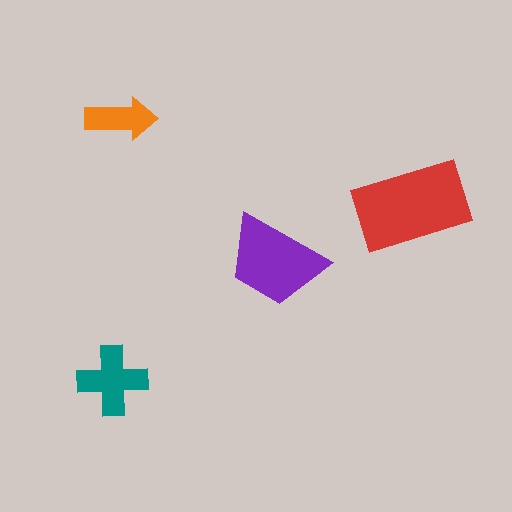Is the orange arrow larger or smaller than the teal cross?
Smaller.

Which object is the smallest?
The orange arrow.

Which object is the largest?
The red rectangle.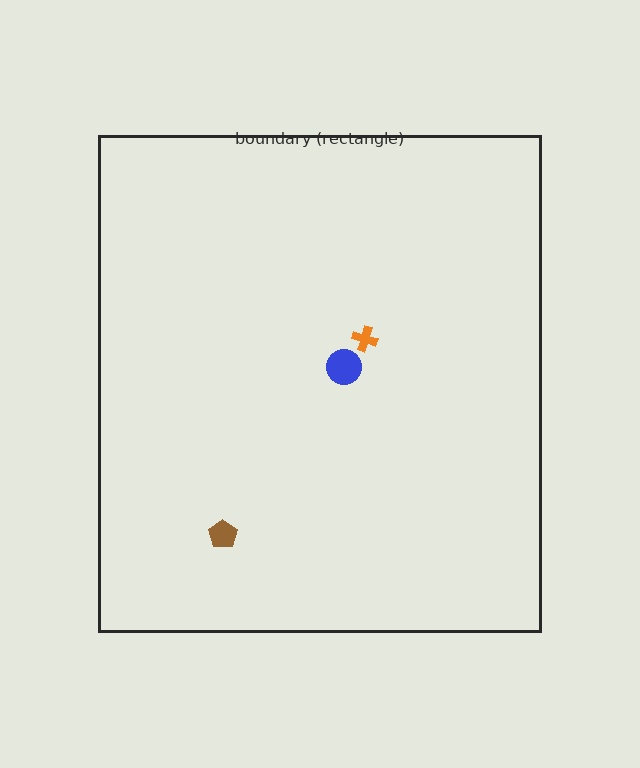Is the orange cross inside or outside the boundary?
Inside.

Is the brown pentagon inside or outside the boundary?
Inside.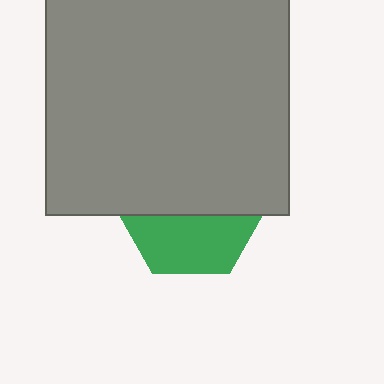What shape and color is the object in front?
The object in front is a gray rectangle.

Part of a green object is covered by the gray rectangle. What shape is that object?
It is a hexagon.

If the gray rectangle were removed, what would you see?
You would see the complete green hexagon.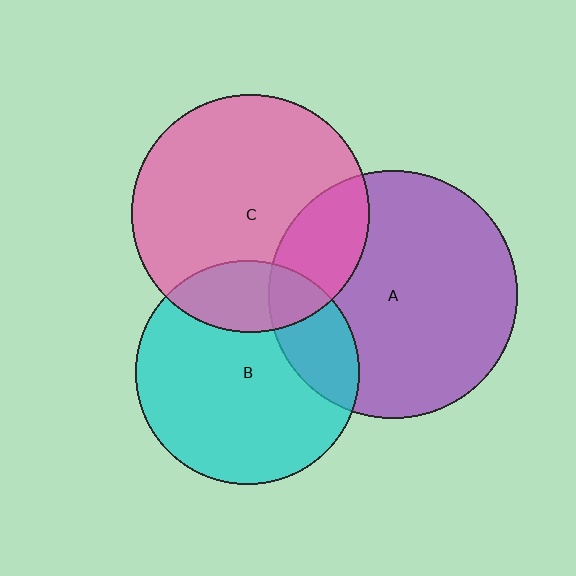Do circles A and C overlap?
Yes.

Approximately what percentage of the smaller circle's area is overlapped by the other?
Approximately 20%.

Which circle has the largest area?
Circle A (purple).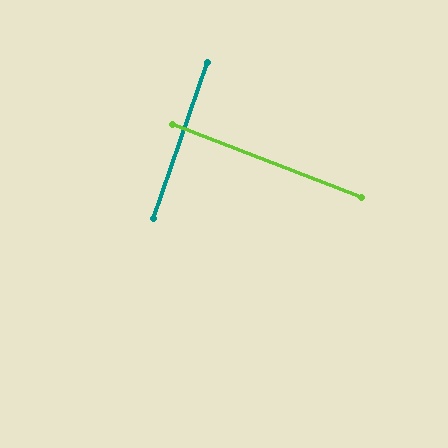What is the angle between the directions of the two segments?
Approximately 88 degrees.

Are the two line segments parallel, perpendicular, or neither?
Perpendicular — they meet at approximately 88°.